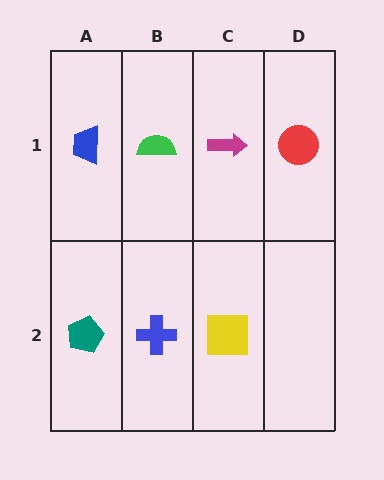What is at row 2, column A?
A teal pentagon.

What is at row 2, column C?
A yellow square.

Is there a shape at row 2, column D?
No, that cell is empty.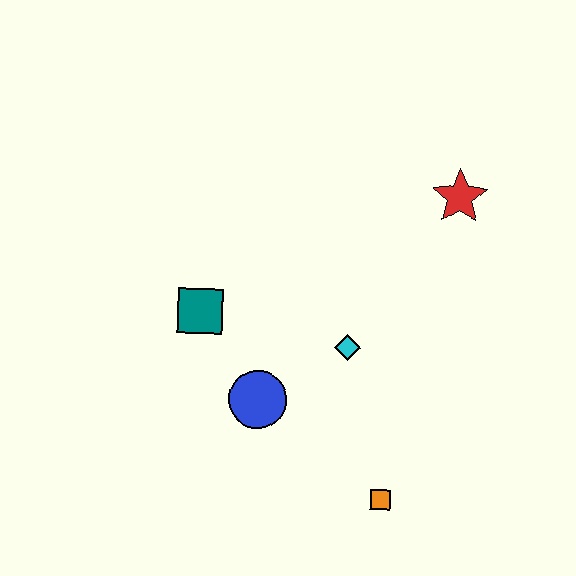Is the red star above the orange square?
Yes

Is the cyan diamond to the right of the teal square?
Yes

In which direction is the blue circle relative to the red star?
The blue circle is below the red star.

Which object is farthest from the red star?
The orange square is farthest from the red star.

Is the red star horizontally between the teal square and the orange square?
No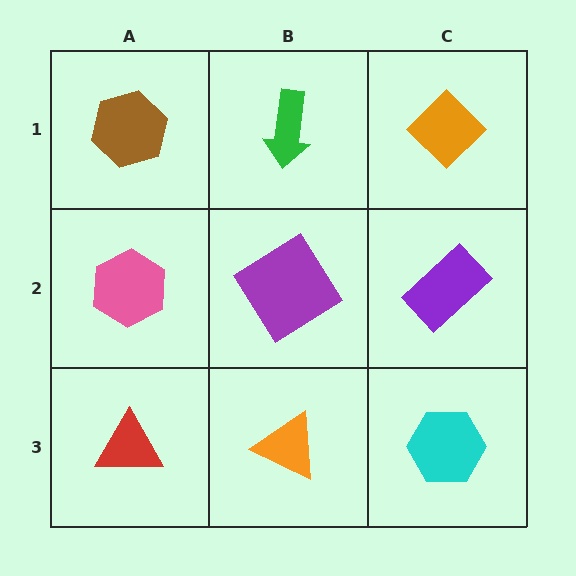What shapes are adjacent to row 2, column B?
A green arrow (row 1, column B), an orange triangle (row 3, column B), a pink hexagon (row 2, column A), a purple rectangle (row 2, column C).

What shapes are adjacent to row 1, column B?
A purple diamond (row 2, column B), a brown hexagon (row 1, column A), an orange diamond (row 1, column C).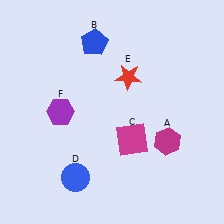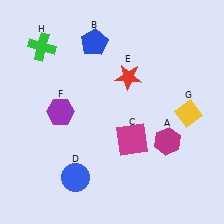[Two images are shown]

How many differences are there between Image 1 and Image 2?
There are 2 differences between the two images.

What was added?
A yellow diamond (G), a green cross (H) were added in Image 2.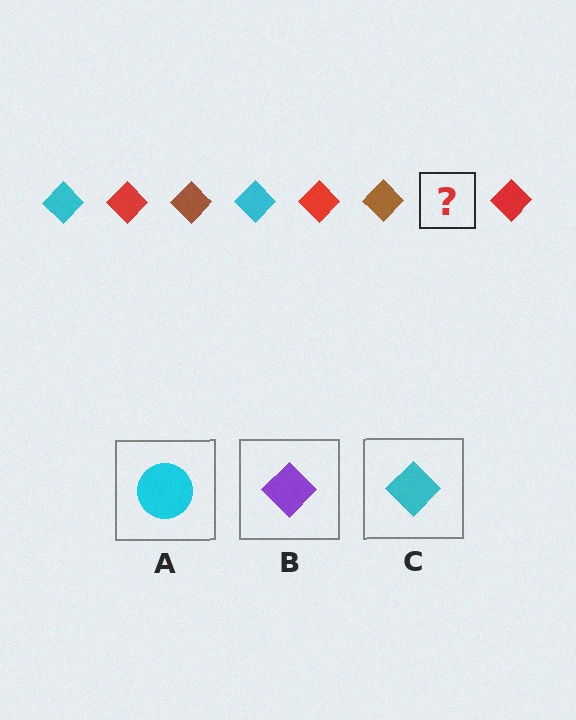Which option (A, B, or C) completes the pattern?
C.